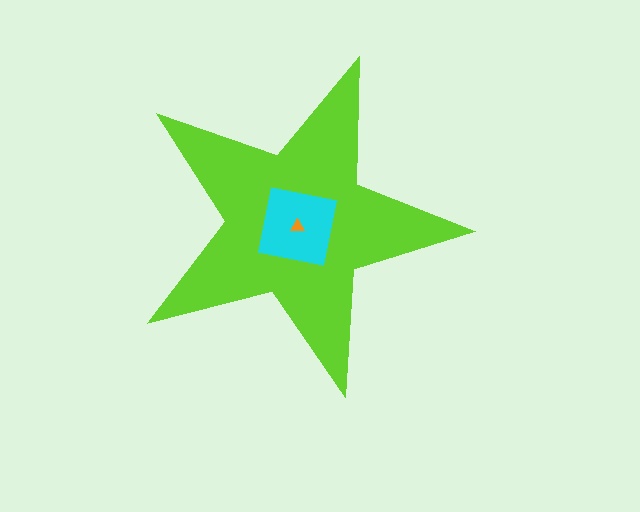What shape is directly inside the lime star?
The cyan square.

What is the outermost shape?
The lime star.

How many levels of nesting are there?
3.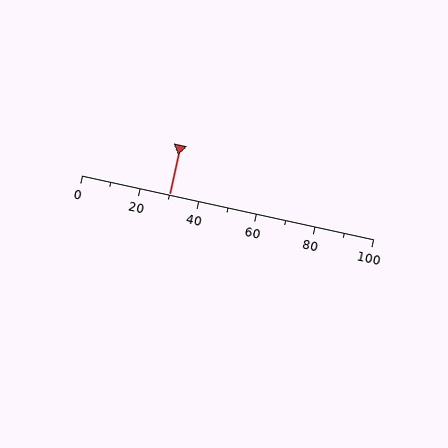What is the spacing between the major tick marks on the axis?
The major ticks are spaced 20 apart.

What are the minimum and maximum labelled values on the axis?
The axis runs from 0 to 100.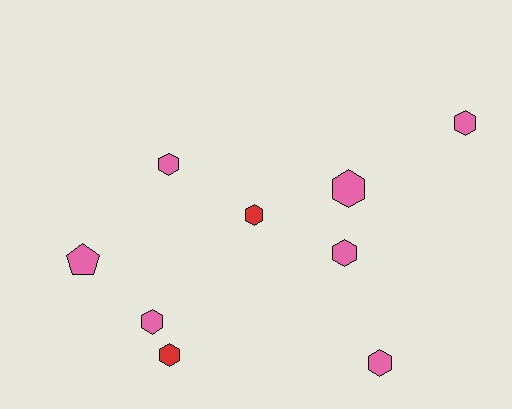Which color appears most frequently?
Pink, with 7 objects.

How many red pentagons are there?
There are no red pentagons.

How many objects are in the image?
There are 9 objects.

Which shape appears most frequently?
Hexagon, with 8 objects.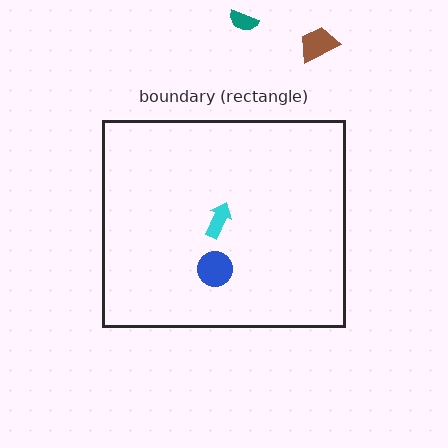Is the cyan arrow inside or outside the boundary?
Inside.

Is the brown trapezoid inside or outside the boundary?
Outside.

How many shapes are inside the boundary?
2 inside, 2 outside.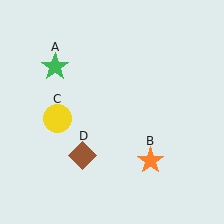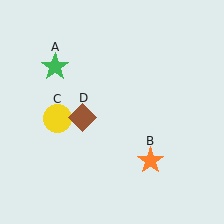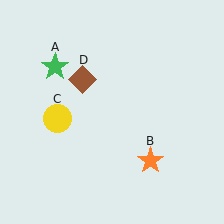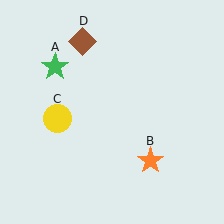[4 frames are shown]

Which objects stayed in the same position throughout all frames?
Green star (object A) and orange star (object B) and yellow circle (object C) remained stationary.